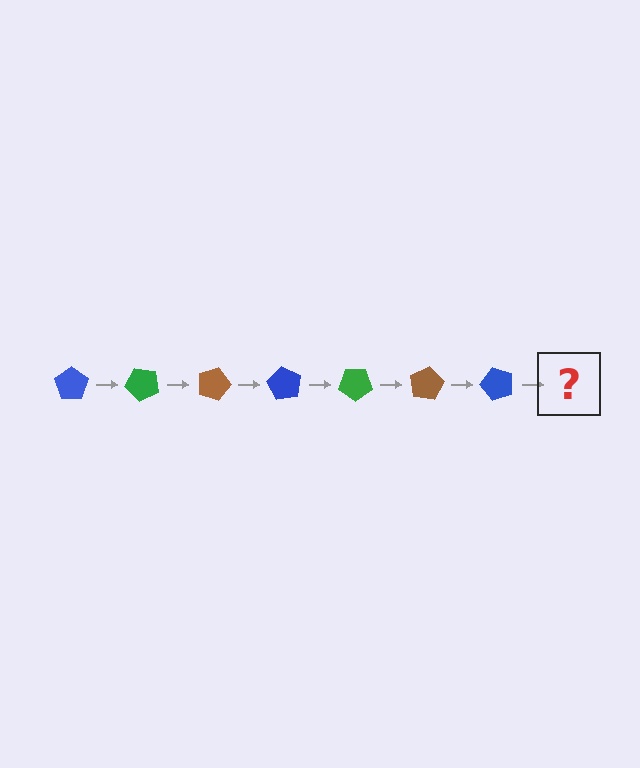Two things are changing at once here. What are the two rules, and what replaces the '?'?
The two rules are that it rotates 45 degrees each step and the color cycles through blue, green, and brown. The '?' should be a green pentagon, rotated 315 degrees from the start.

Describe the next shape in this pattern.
It should be a green pentagon, rotated 315 degrees from the start.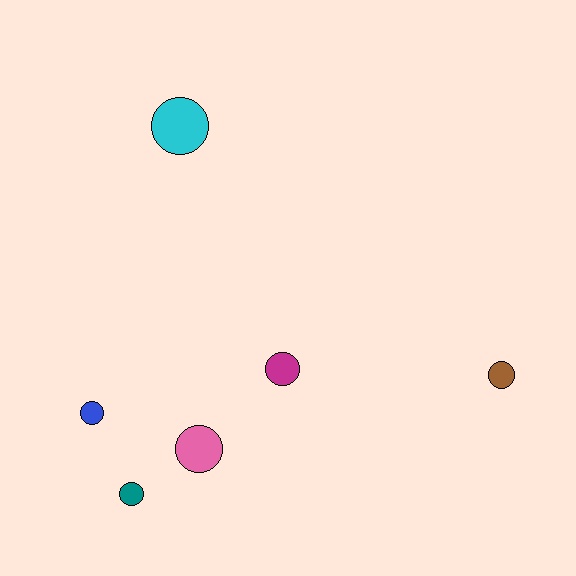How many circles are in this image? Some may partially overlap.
There are 6 circles.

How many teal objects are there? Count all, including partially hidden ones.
There is 1 teal object.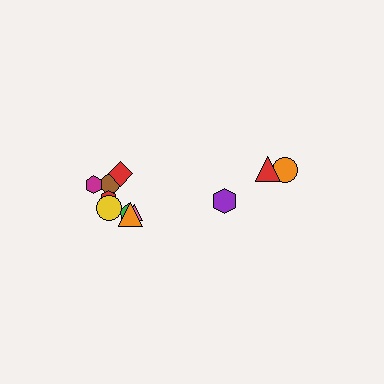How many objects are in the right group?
There are 3 objects.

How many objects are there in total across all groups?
There are 11 objects.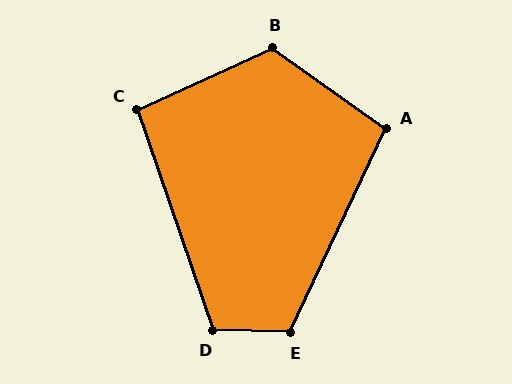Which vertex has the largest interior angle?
B, at approximately 120 degrees.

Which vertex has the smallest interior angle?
C, at approximately 96 degrees.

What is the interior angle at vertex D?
Approximately 111 degrees (obtuse).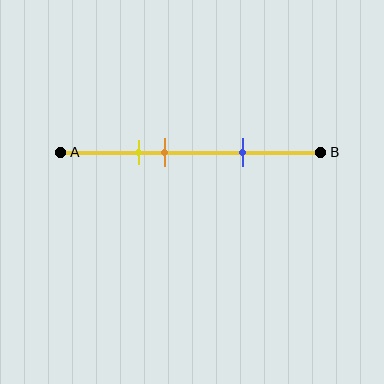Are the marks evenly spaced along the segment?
No, the marks are not evenly spaced.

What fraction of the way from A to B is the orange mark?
The orange mark is approximately 40% (0.4) of the way from A to B.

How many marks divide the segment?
There are 3 marks dividing the segment.